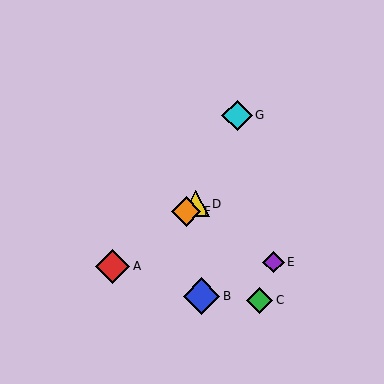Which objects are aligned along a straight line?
Objects A, D, F are aligned along a straight line.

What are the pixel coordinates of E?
Object E is at (273, 262).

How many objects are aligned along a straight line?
3 objects (A, D, F) are aligned along a straight line.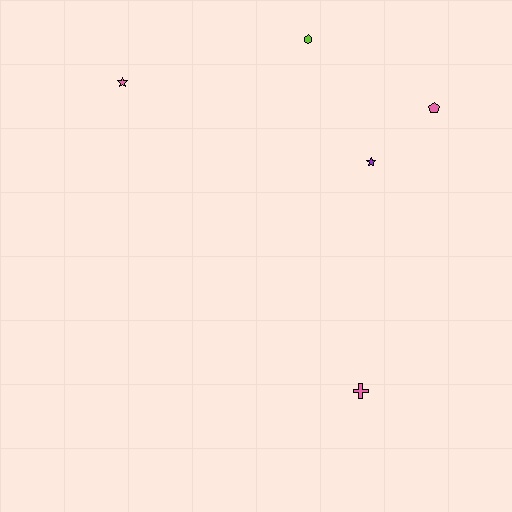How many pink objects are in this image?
There are 3 pink objects.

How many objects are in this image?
There are 5 objects.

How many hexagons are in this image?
There is 1 hexagon.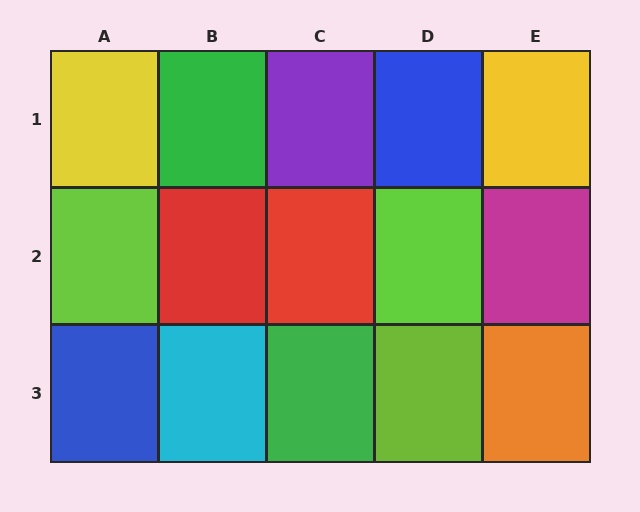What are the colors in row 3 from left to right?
Blue, cyan, green, lime, orange.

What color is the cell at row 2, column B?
Red.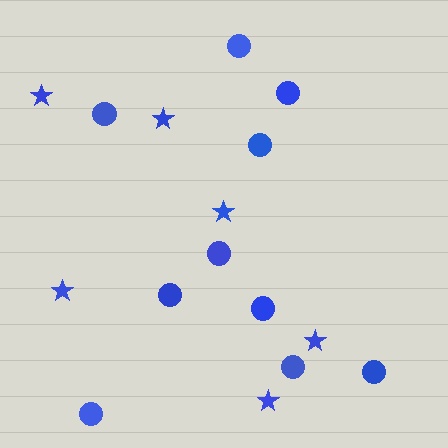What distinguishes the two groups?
There are 2 groups: one group of stars (6) and one group of circles (10).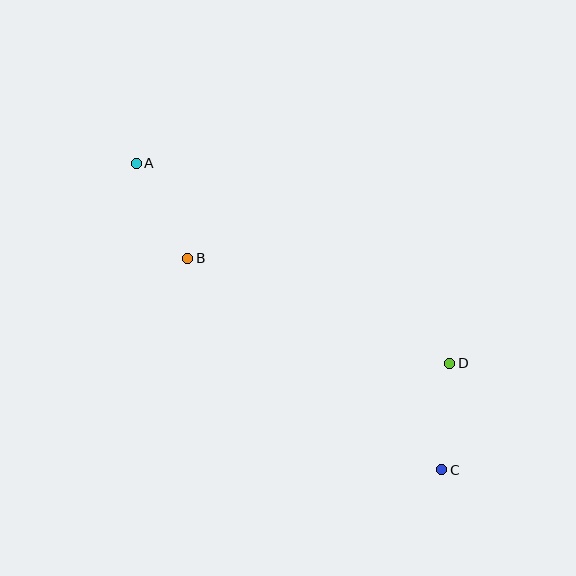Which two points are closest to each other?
Points C and D are closest to each other.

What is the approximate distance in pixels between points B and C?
The distance between B and C is approximately 330 pixels.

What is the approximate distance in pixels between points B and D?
The distance between B and D is approximately 282 pixels.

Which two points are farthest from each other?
Points A and C are farthest from each other.